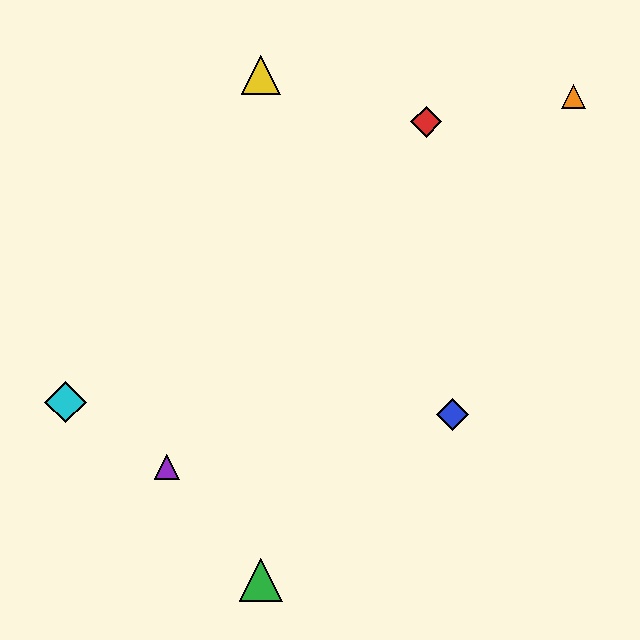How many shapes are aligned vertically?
2 shapes (the green triangle, the yellow triangle) are aligned vertically.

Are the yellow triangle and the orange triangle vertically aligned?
No, the yellow triangle is at x≈261 and the orange triangle is at x≈573.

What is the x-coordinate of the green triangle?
The green triangle is at x≈261.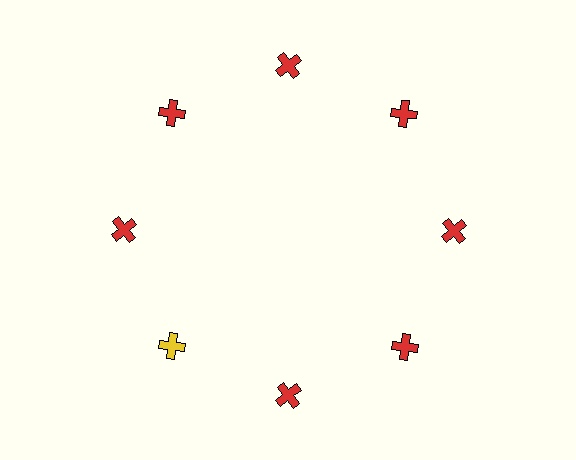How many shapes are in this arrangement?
There are 8 shapes arranged in a ring pattern.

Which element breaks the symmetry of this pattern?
The yellow cross at roughly the 8 o'clock position breaks the symmetry. All other shapes are red crosses.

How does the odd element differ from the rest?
It has a different color: yellow instead of red.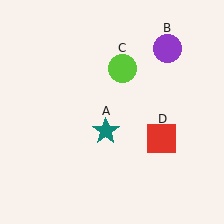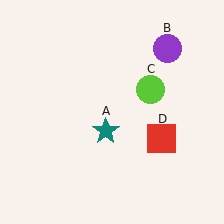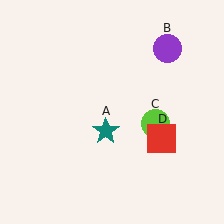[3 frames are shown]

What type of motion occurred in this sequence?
The lime circle (object C) rotated clockwise around the center of the scene.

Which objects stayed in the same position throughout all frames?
Teal star (object A) and purple circle (object B) and red square (object D) remained stationary.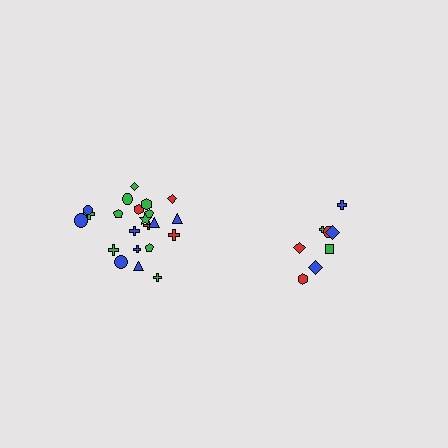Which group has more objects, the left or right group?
The left group.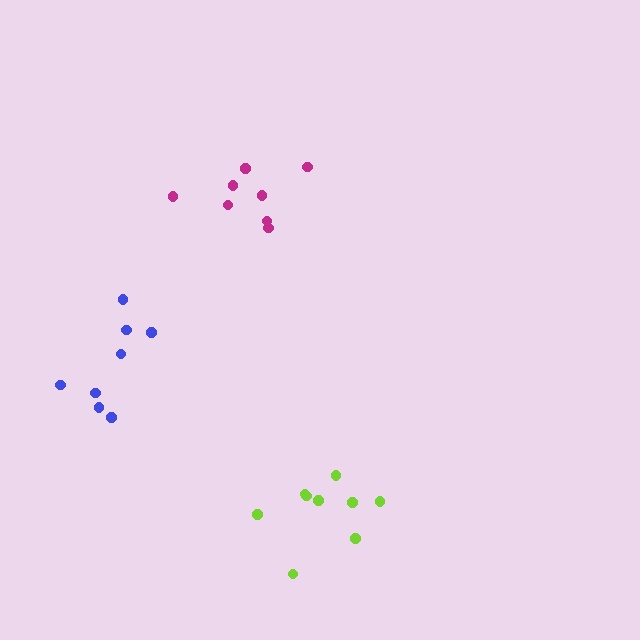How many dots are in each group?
Group 1: 8 dots, Group 2: 9 dots, Group 3: 8 dots (25 total).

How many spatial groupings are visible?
There are 3 spatial groupings.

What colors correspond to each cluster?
The clusters are colored: magenta, lime, blue.